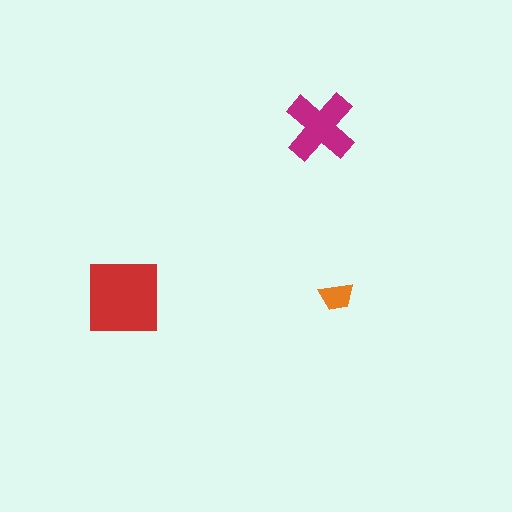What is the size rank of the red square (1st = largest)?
1st.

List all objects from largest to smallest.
The red square, the magenta cross, the orange trapezoid.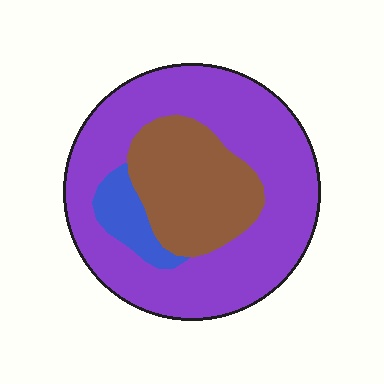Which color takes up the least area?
Blue, at roughly 10%.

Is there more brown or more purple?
Purple.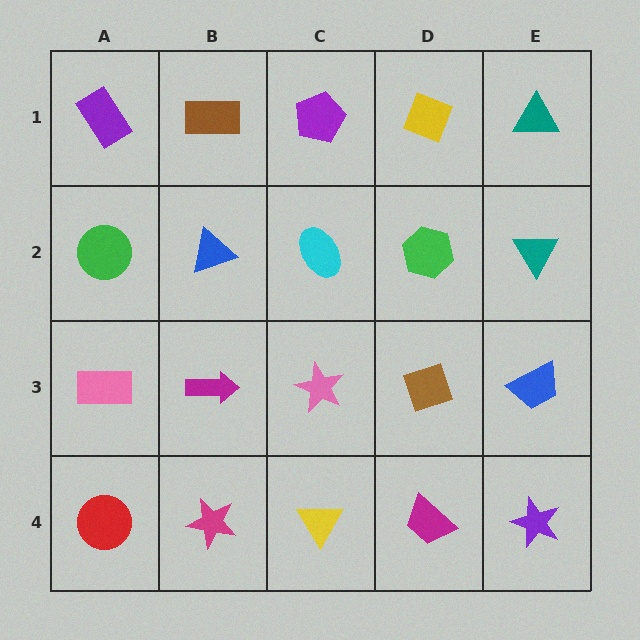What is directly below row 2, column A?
A pink rectangle.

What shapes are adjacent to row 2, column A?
A purple rectangle (row 1, column A), a pink rectangle (row 3, column A), a blue triangle (row 2, column B).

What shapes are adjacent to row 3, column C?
A cyan ellipse (row 2, column C), a yellow triangle (row 4, column C), a magenta arrow (row 3, column B), a brown diamond (row 3, column D).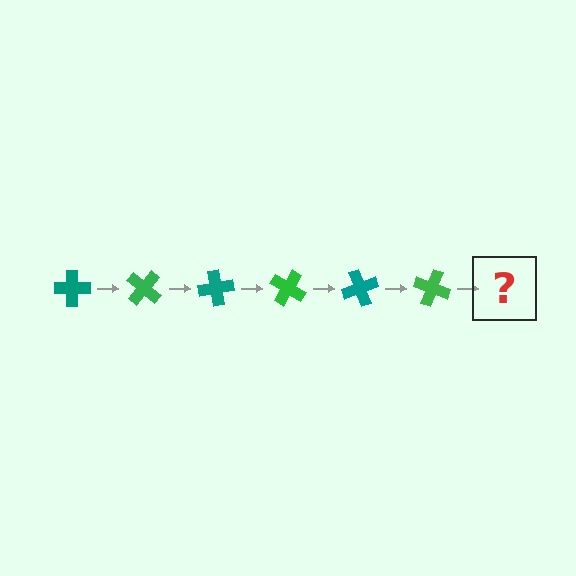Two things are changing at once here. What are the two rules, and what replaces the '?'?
The two rules are that it rotates 40 degrees each step and the color cycles through teal and green. The '?' should be a teal cross, rotated 240 degrees from the start.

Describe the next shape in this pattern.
It should be a teal cross, rotated 240 degrees from the start.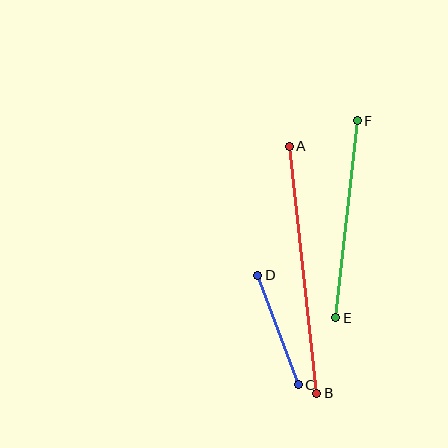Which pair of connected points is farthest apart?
Points A and B are farthest apart.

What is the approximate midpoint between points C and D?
The midpoint is at approximately (278, 330) pixels.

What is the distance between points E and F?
The distance is approximately 198 pixels.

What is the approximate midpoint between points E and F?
The midpoint is at approximately (346, 219) pixels.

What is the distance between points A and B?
The distance is approximately 249 pixels.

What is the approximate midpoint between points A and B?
The midpoint is at approximately (303, 270) pixels.